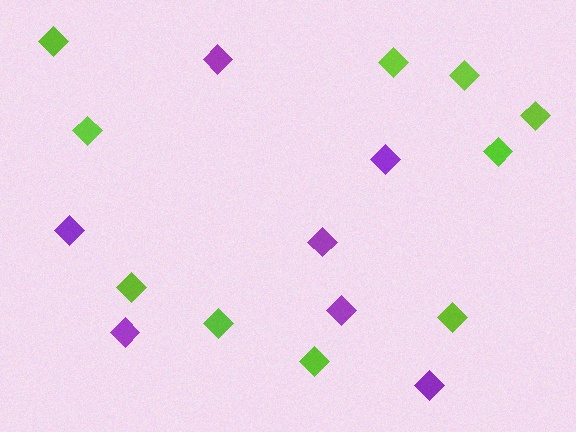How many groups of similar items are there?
There are 2 groups: one group of lime diamonds (10) and one group of purple diamonds (7).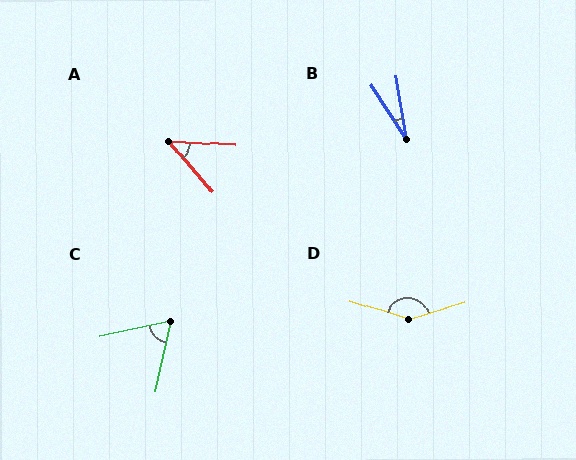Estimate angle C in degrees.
Approximately 65 degrees.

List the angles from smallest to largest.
B (23°), A (46°), C (65°), D (145°).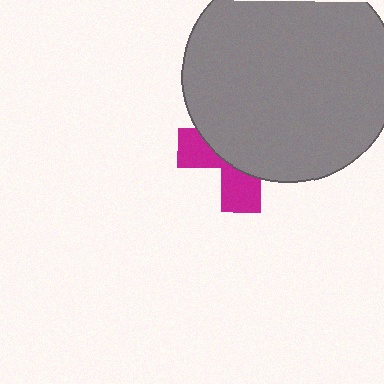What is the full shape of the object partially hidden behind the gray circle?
The partially hidden object is a magenta cross.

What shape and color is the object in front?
The object in front is a gray circle.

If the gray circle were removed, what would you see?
You would see the complete magenta cross.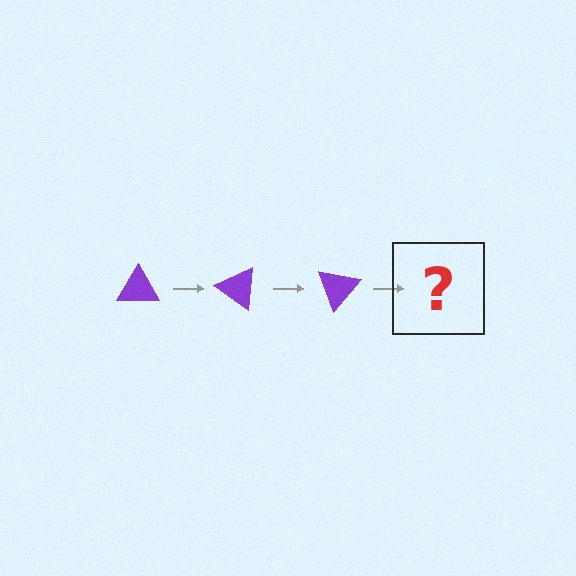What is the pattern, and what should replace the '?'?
The pattern is that the triangle rotates 35 degrees each step. The '?' should be a purple triangle rotated 105 degrees.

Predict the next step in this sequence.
The next step is a purple triangle rotated 105 degrees.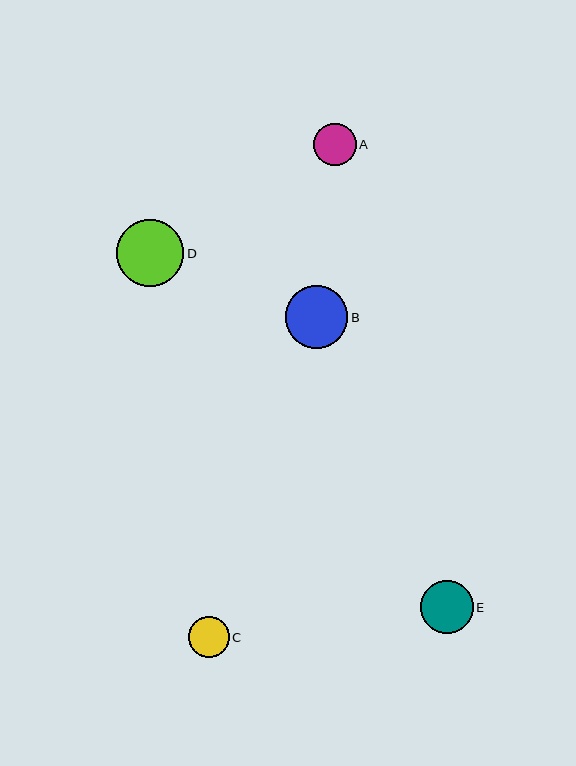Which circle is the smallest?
Circle C is the smallest with a size of approximately 41 pixels.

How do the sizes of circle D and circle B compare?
Circle D and circle B are approximately the same size.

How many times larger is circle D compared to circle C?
Circle D is approximately 1.6 times the size of circle C.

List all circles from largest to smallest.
From largest to smallest: D, B, E, A, C.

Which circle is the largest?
Circle D is the largest with a size of approximately 67 pixels.